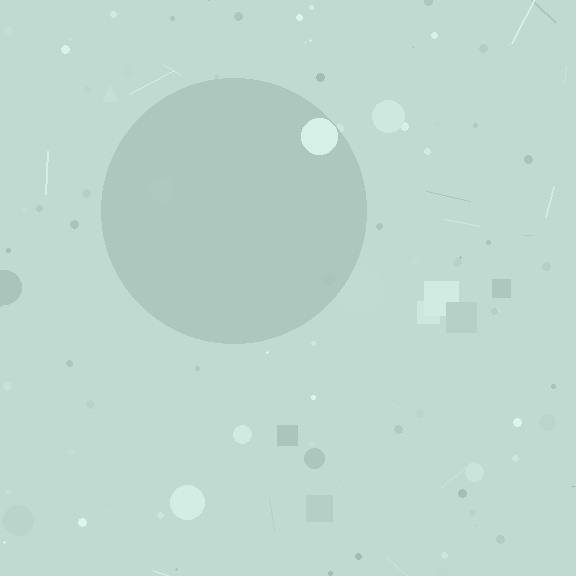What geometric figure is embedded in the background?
A circle is embedded in the background.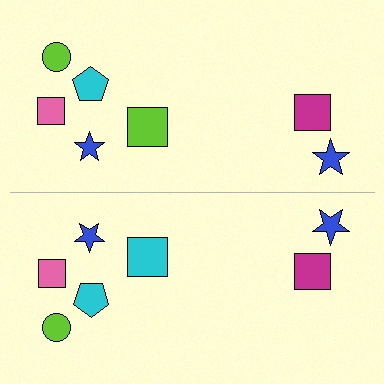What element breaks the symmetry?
The cyan square on the bottom side breaks the symmetry — its mirror counterpart is lime.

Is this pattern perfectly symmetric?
No, the pattern is not perfectly symmetric. The cyan square on the bottom side breaks the symmetry — its mirror counterpart is lime.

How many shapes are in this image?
There are 14 shapes in this image.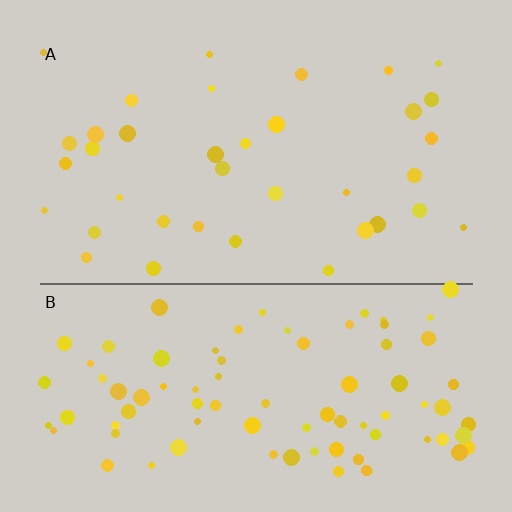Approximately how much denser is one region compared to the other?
Approximately 2.5× — region B over region A.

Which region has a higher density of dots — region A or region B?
B (the bottom).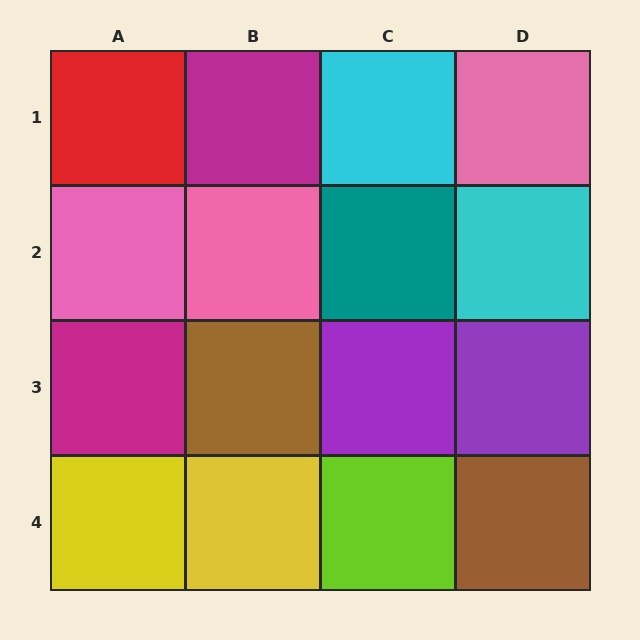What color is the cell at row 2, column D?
Cyan.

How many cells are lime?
1 cell is lime.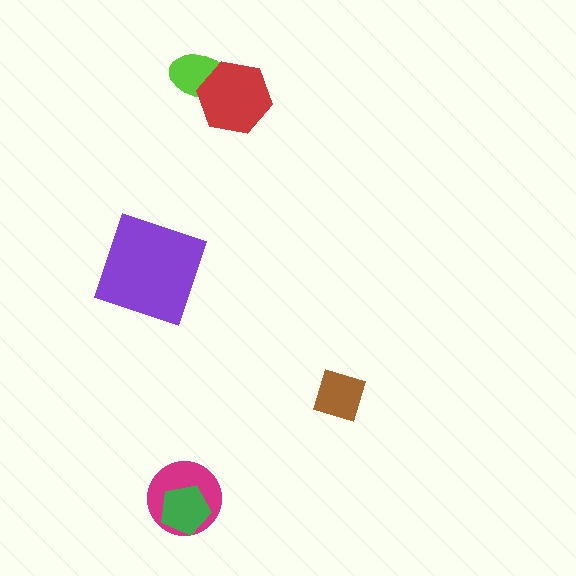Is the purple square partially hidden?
No, no other shape covers it.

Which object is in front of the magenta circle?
The green pentagon is in front of the magenta circle.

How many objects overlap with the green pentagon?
1 object overlaps with the green pentagon.